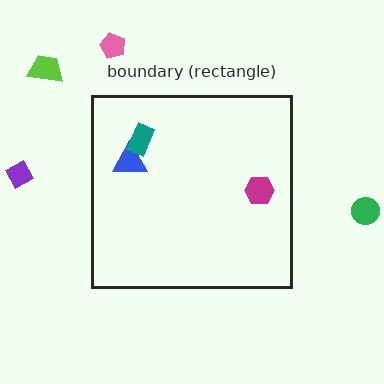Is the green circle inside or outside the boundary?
Outside.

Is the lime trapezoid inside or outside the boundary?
Outside.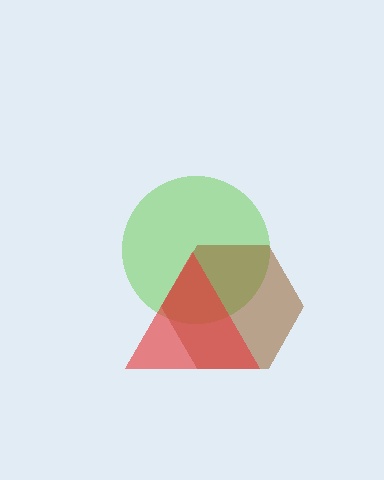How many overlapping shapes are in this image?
There are 3 overlapping shapes in the image.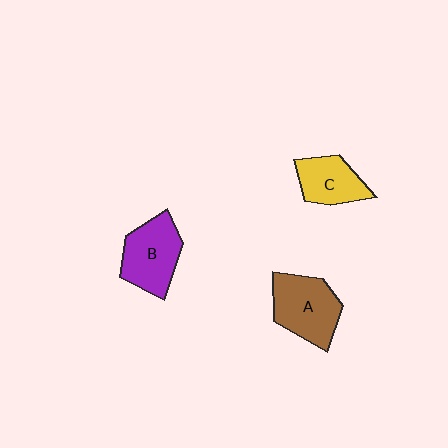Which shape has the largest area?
Shape A (brown).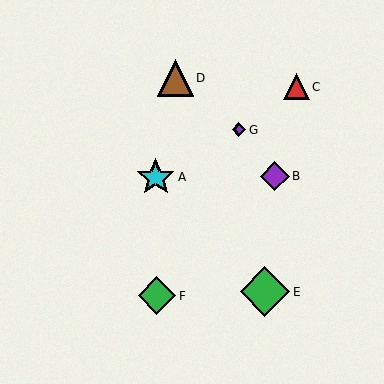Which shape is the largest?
The green diamond (labeled E) is the largest.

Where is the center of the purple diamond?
The center of the purple diamond is at (275, 176).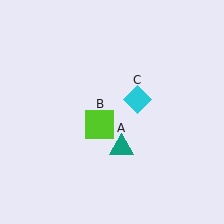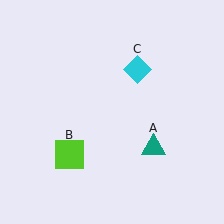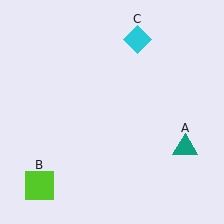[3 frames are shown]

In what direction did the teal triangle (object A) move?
The teal triangle (object A) moved right.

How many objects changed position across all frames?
3 objects changed position: teal triangle (object A), lime square (object B), cyan diamond (object C).